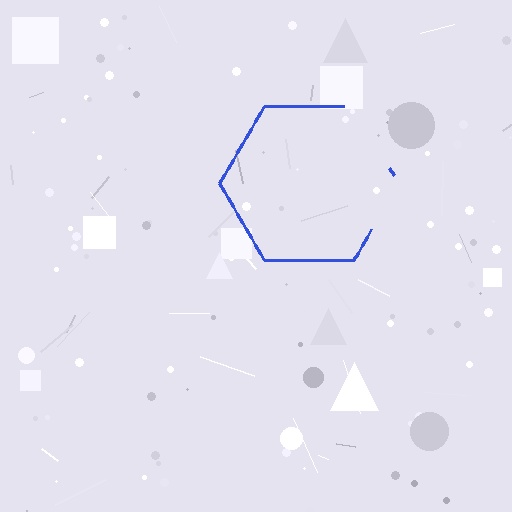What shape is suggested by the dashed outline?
The dashed outline suggests a hexagon.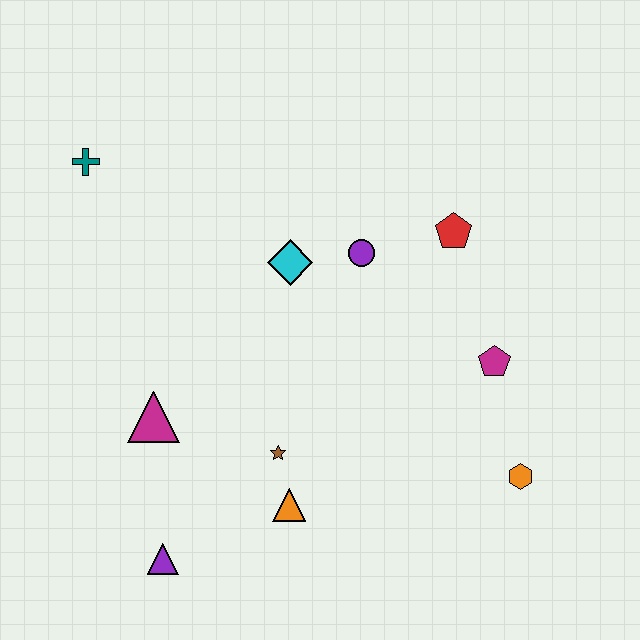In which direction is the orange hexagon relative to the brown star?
The orange hexagon is to the right of the brown star.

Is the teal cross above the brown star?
Yes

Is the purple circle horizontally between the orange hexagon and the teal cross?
Yes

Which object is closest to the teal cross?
The cyan diamond is closest to the teal cross.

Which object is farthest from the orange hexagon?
The teal cross is farthest from the orange hexagon.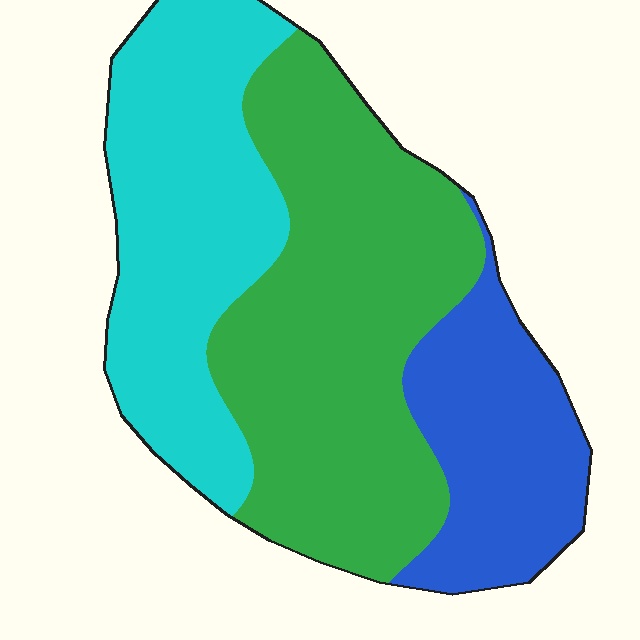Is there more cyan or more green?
Green.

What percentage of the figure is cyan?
Cyan takes up about one third (1/3) of the figure.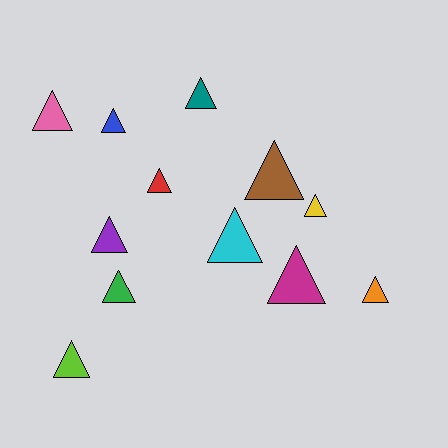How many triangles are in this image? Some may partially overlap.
There are 12 triangles.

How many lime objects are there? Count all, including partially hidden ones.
There is 1 lime object.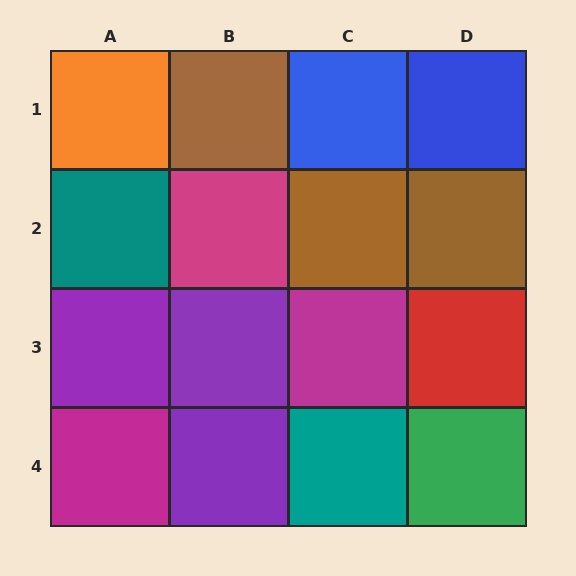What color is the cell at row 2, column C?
Brown.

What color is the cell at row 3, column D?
Red.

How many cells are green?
1 cell is green.